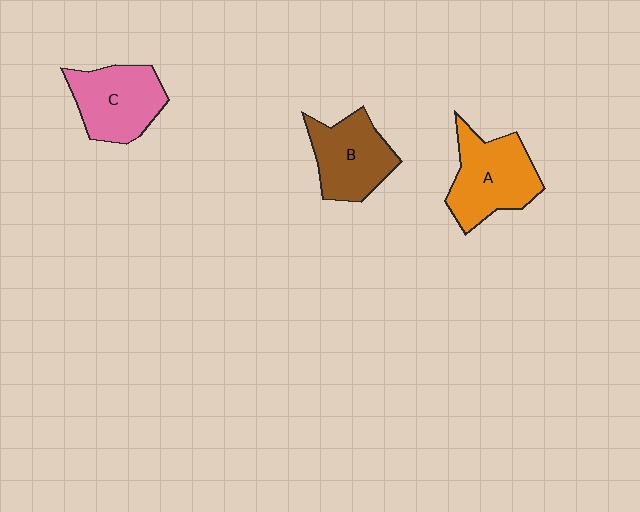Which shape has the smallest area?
Shape B (brown).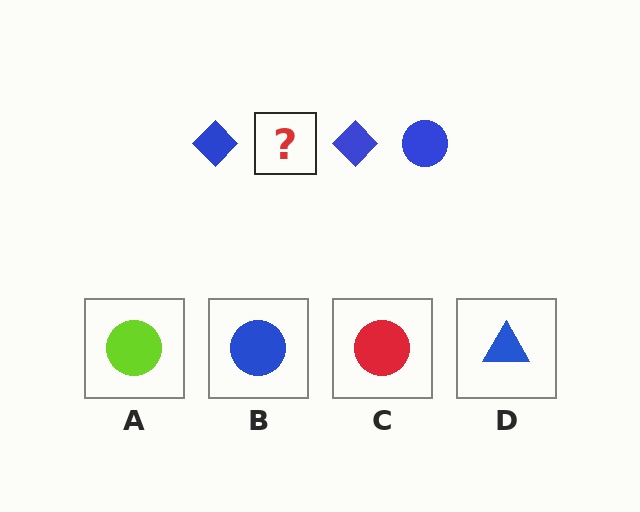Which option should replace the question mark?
Option B.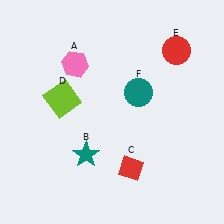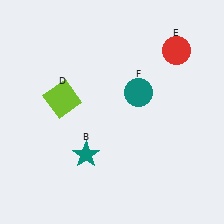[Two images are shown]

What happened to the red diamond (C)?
The red diamond (C) was removed in Image 2. It was in the bottom-right area of Image 1.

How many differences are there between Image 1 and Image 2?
There are 2 differences between the two images.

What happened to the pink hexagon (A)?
The pink hexagon (A) was removed in Image 2. It was in the top-left area of Image 1.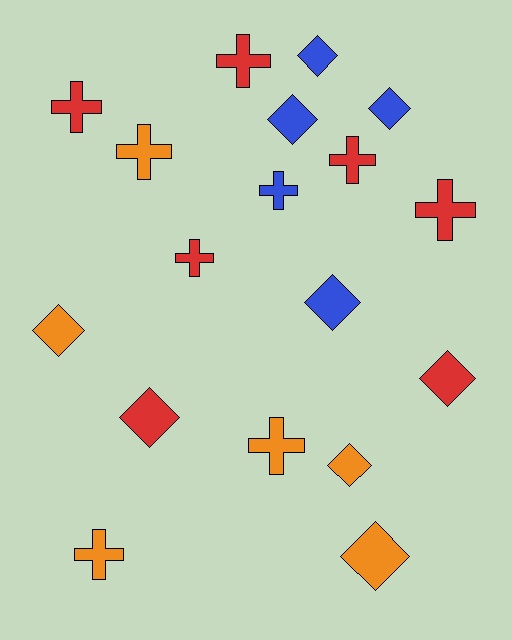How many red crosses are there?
There are 5 red crosses.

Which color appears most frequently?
Red, with 7 objects.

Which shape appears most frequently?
Diamond, with 9 objects.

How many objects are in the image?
There are 18 objects.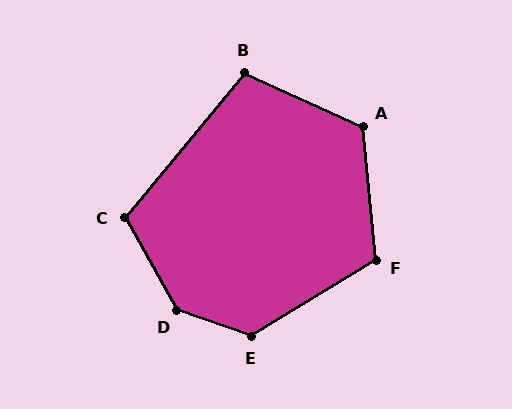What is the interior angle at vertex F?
Approximately 116 degrees (obtuse).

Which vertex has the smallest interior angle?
B, at approximately 105 degrees.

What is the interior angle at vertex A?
Approximately 120 degrees (obtuse).